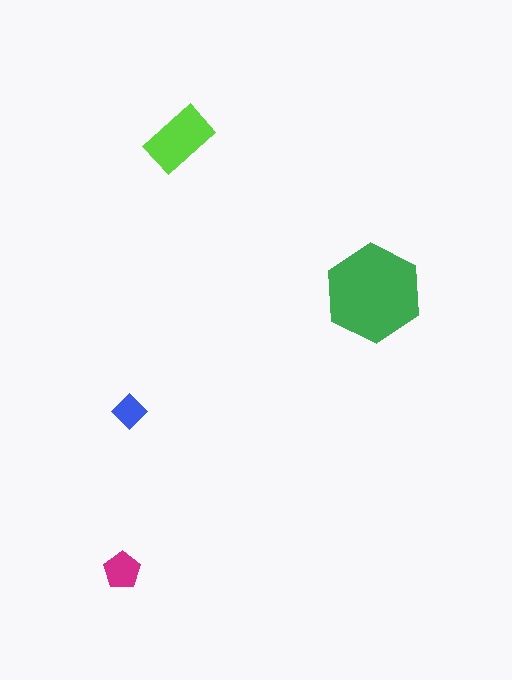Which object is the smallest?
The blue diamond.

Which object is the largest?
The green hexagon.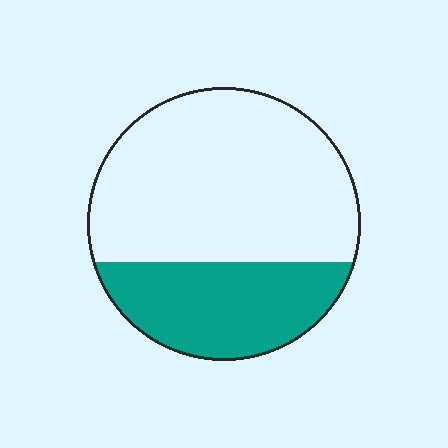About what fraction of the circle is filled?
About one third (1/3).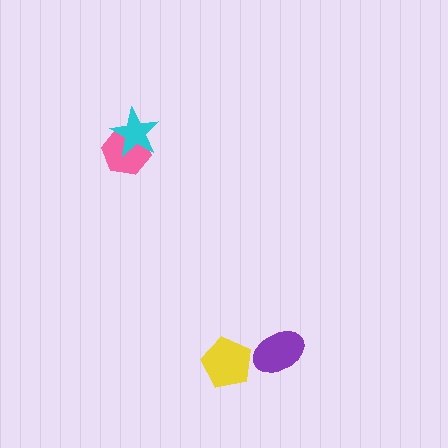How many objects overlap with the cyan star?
1 object overlaps with the cyan star.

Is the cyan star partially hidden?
No, no other shape covers it.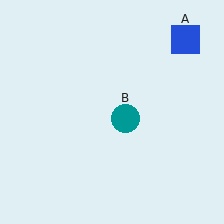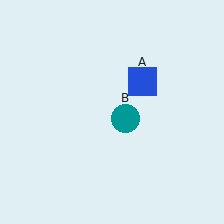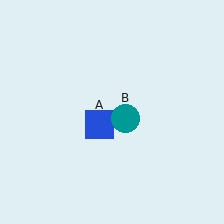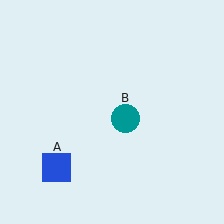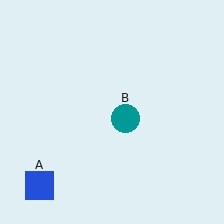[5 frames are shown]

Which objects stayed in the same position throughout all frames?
Teal circle (object B) remained stationary.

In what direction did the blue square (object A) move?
The blue square (object A) moved down and to the left.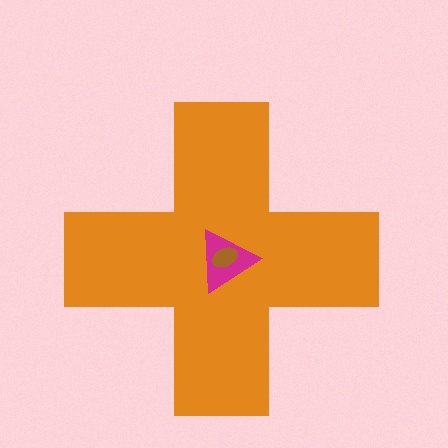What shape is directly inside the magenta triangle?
The brown ellipse.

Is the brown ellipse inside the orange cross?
Yes.